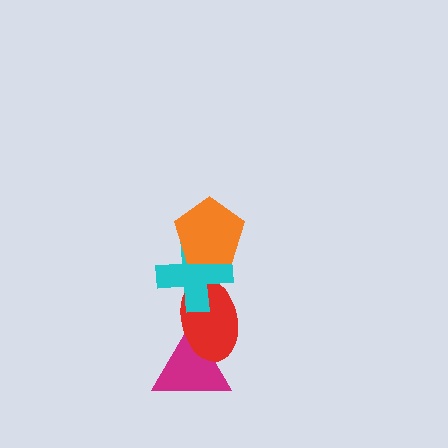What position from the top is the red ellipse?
The red ellipse is 3rd from the top.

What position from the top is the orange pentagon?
The orange pentagon is 1st from the top.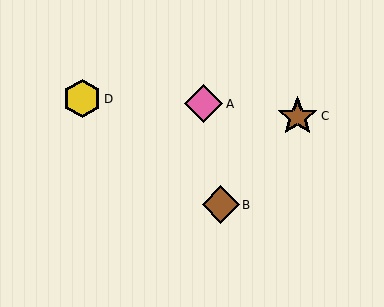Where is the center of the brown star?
The center of the brown star is at (297, 116).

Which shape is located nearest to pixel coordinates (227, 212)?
The brown diamond (labeled B) at (221, 205) is nearest to that location.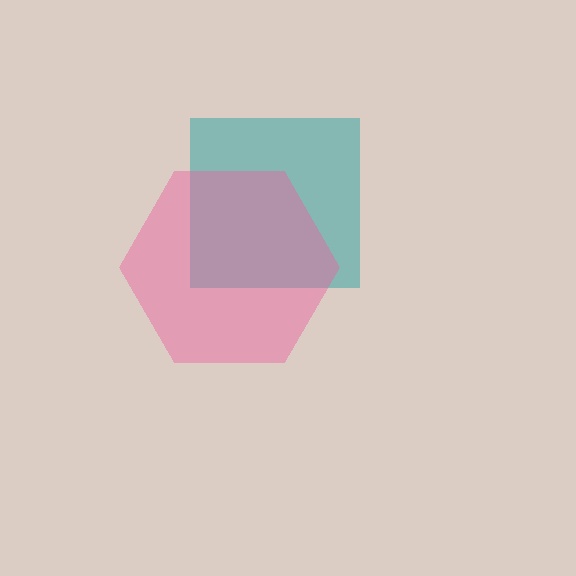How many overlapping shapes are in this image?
There are 2 overlapping shapes in the image.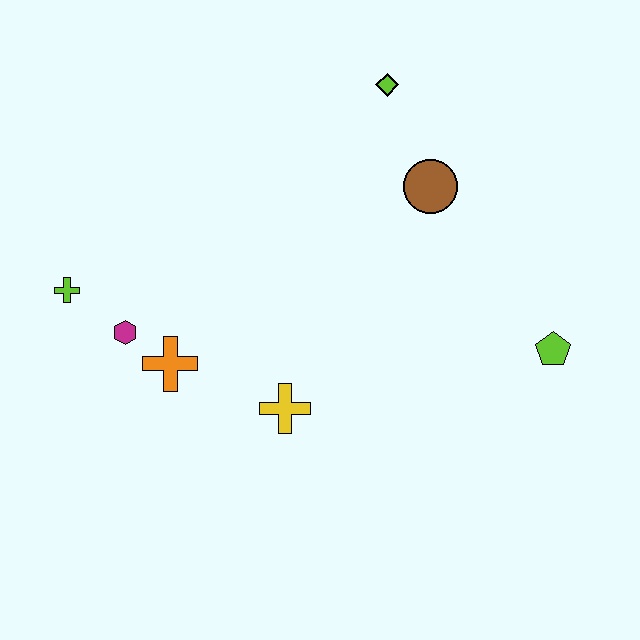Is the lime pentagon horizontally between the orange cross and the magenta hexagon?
No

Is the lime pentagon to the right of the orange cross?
Yes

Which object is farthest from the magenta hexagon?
The lime pentagon is farthest from the magenta hexagon.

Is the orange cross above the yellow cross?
Yes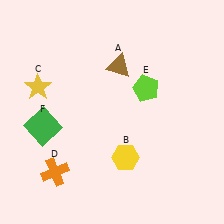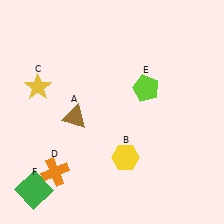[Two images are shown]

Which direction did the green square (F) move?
The green square (F) moved down.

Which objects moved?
The objects that moved are: the brown triangle (A), the green square (F).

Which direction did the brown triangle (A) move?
The brown triangle (A) moved down.